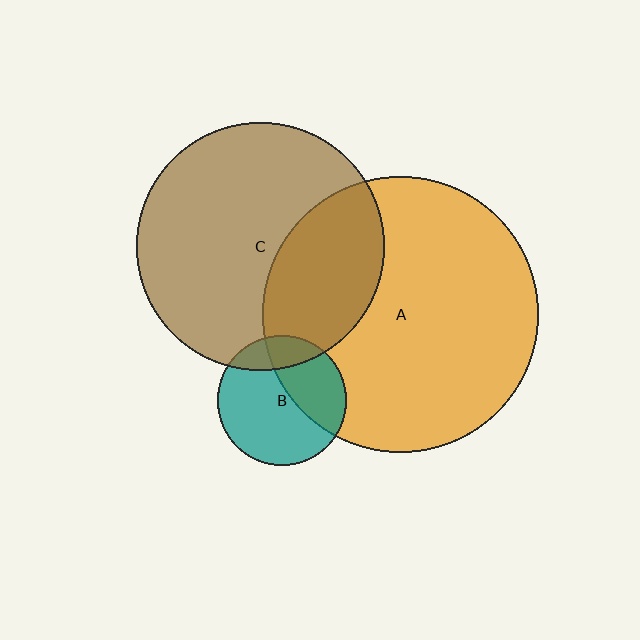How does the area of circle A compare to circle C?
Approximately 1.2 times.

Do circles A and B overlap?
Yes.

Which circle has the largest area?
Circle A (orange).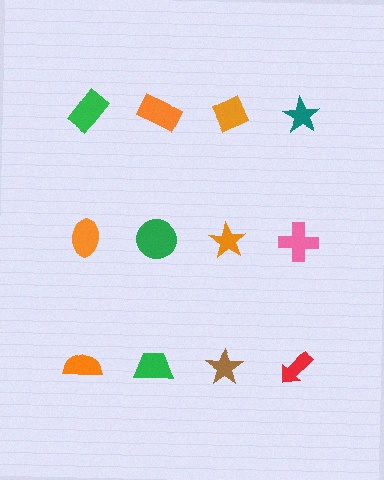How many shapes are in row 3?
4 shapes.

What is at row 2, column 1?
An orange ellipse.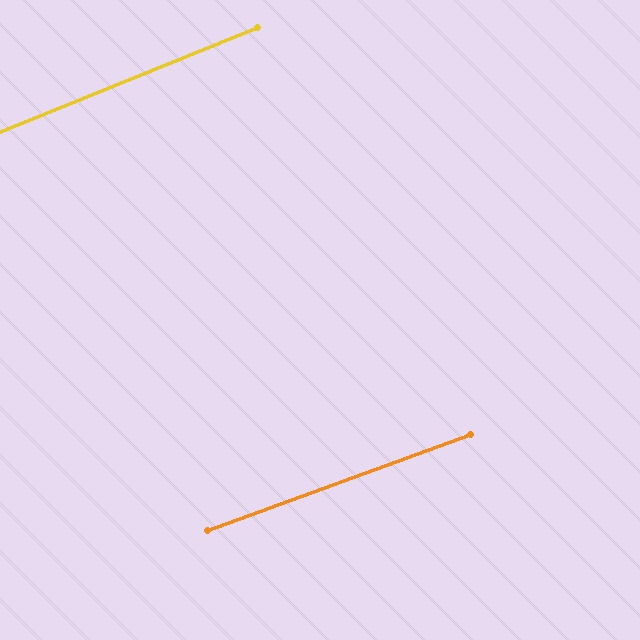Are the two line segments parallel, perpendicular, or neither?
Parallel — their directions differ by only 1.9°.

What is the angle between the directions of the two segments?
Approximately 2 degrees.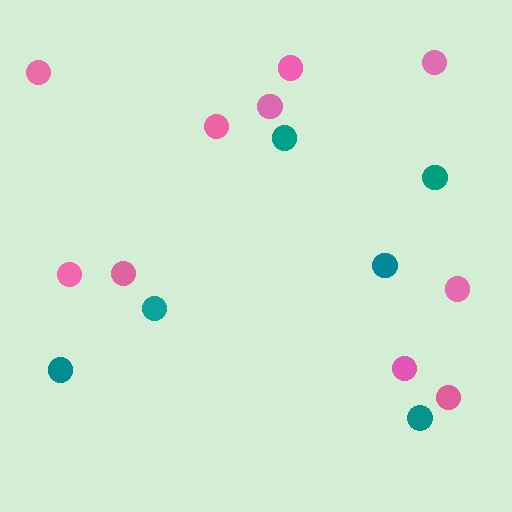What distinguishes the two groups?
There are 2 groups: one group of teal circles (6) and one group of pink circles (10).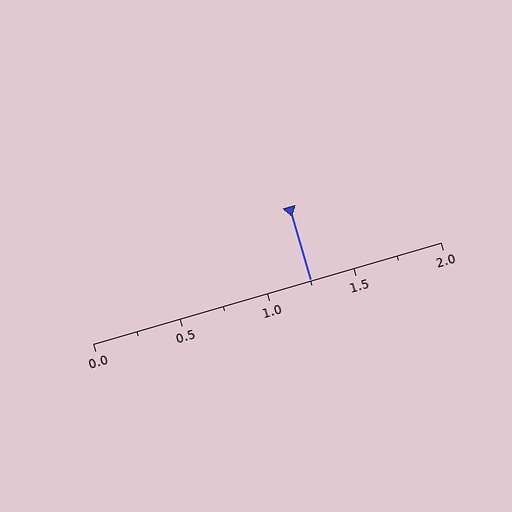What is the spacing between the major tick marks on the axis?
The major ticks are spaced 0.5 apart.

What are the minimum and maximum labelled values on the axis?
The axis runs from 0.0 to 2.0.